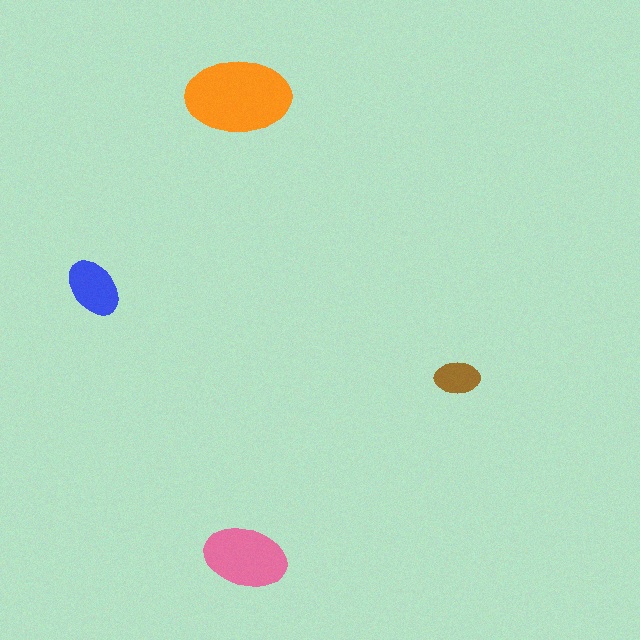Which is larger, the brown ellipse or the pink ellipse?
The pink one.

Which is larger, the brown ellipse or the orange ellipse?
The orange one.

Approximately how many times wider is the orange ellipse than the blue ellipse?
About 2 times wider.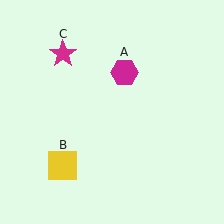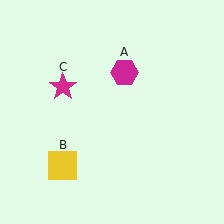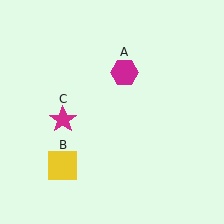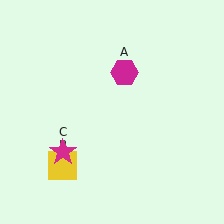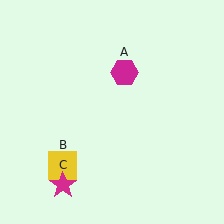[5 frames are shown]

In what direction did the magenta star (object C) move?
The magenta star (object C) moved down.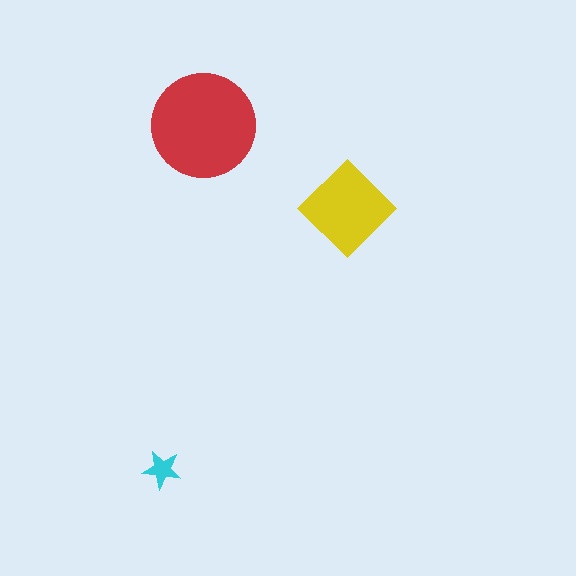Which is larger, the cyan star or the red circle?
The red circle.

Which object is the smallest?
The cyan star.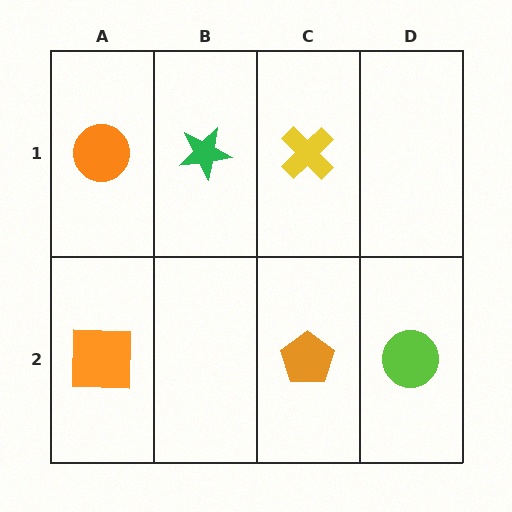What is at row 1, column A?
An orange circle.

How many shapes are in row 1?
3 shapes.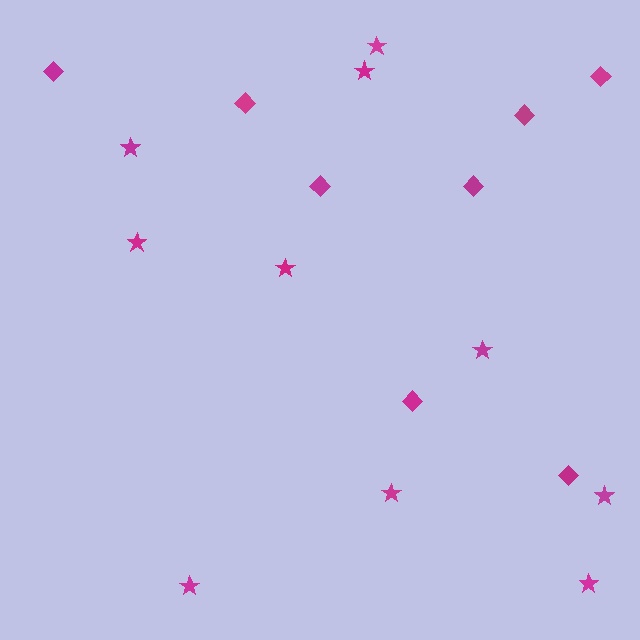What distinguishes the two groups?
There are 2 groups: one group of diamonds (8) and one group of stars (10).